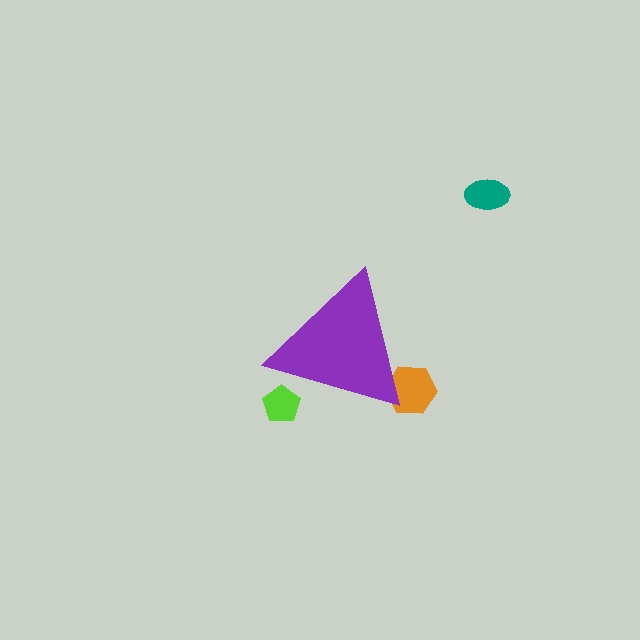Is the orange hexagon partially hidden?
Yes, the orange hexagon is partially hidden behind the purple triangle.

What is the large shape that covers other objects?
A purple triangle.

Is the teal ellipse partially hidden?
No, the teal ellipse is fully visible.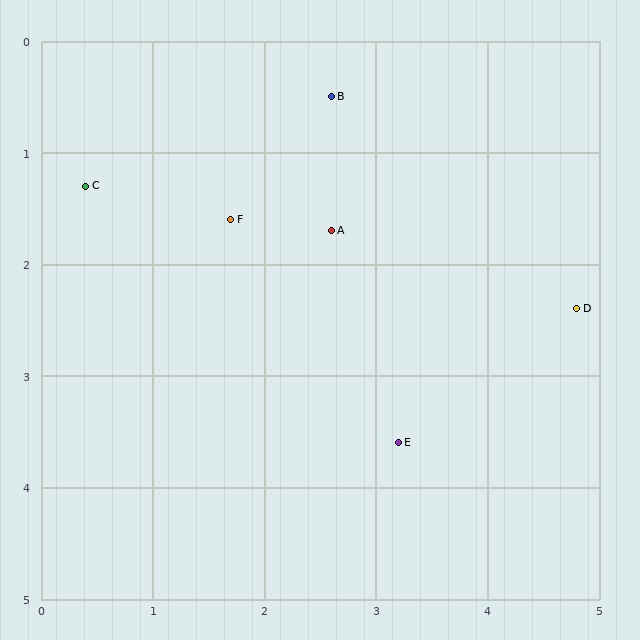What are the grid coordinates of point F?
Point F is at approximately (1.7, 1.6).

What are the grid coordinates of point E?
Point E is at approximately (3.2, 3.6).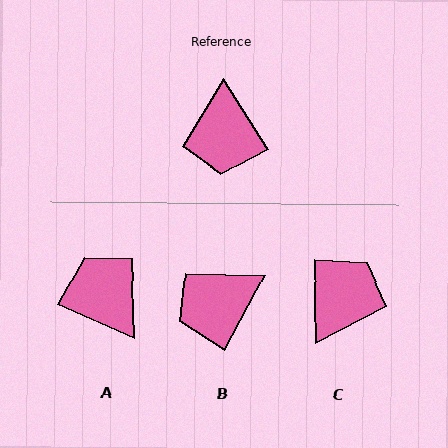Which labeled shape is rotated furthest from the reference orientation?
C, about 149 degrees away.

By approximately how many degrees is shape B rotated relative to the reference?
Approximately 60 degrees clockwise.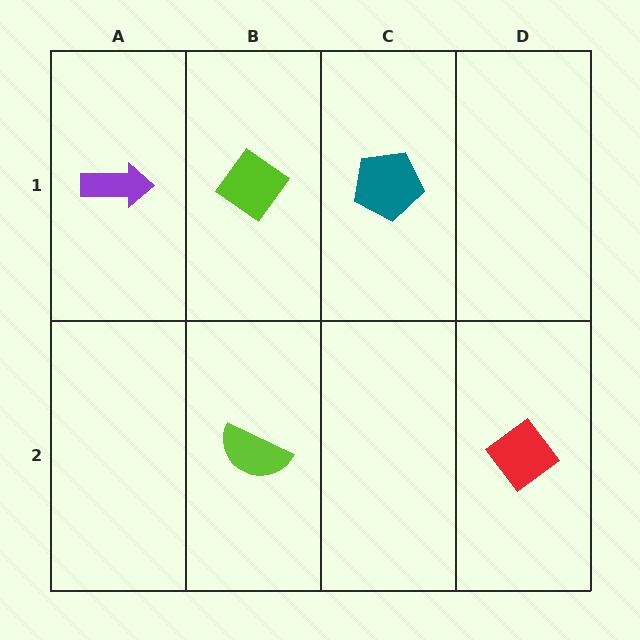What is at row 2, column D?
A red diamond.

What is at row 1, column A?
A purple arrow.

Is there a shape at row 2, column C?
No, that cell is empty.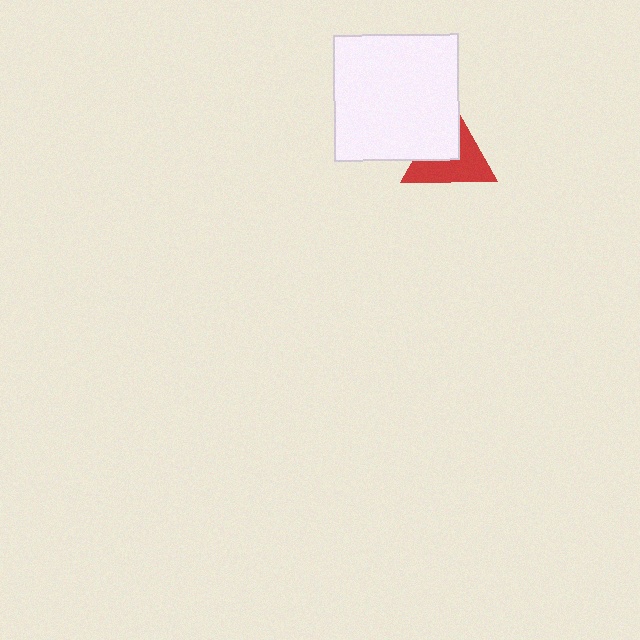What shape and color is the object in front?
The object in front is a white square.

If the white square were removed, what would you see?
You would see the complete red triangle.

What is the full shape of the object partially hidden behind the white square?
The partially hidden object is a red triangle.